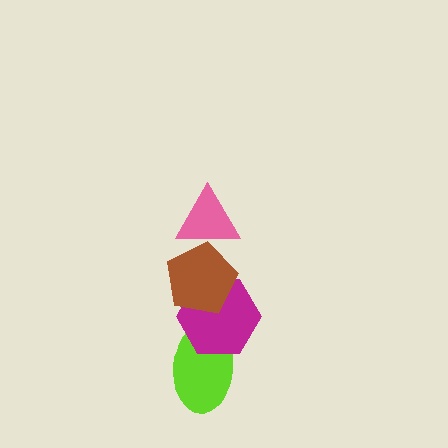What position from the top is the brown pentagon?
The brown pentagon is 2nd from the top.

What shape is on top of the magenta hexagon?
The brown pentagon is on top of the magenta hexagon.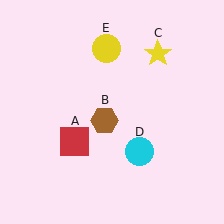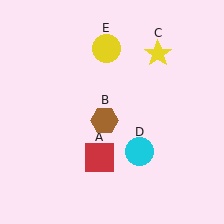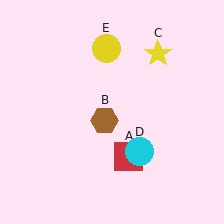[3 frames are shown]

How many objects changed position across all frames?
1 object changed position: red square (object A).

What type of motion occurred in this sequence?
The red square (object A) rotated counterclockwise around the center of the scene.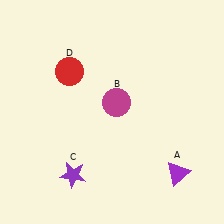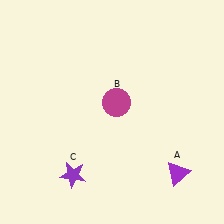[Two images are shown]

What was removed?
The red circle (D) was removed in Image 2.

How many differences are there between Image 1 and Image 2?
There is 1 difference between the two images.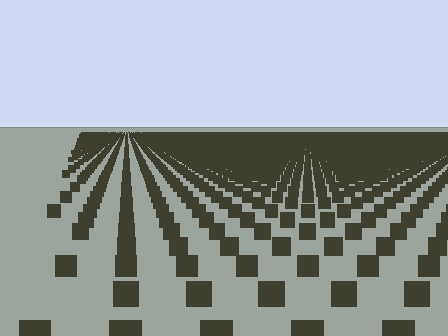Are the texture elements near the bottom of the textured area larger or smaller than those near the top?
Larger. Near the bottom, elements are closer to the viewer and appear at a bigger on-screen size.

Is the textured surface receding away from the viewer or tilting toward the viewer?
The surface is receding away from the viewer. Texture elements get smaller and denser toward the top.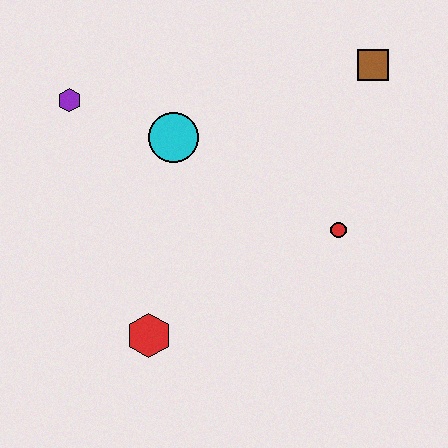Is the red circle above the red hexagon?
Yes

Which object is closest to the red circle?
The brown square is closest to the red circle.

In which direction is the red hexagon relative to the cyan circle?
The red hexagon is below the cyan circle.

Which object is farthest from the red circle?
The purple hexagon is farthest from the red circle.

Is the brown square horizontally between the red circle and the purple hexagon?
No